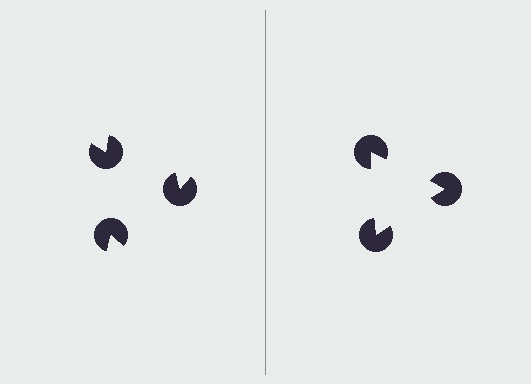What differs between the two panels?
The pac-man discs are positioned identically on both sides; only the wedge orientations differ. On the right they align to a triangle; on the left they are misaligned.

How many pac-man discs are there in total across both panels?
6 — 3 on each side.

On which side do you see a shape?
An illusory triangle appears on the right side. On the left side the wedge cuts are rotated, so no coherent shape forms.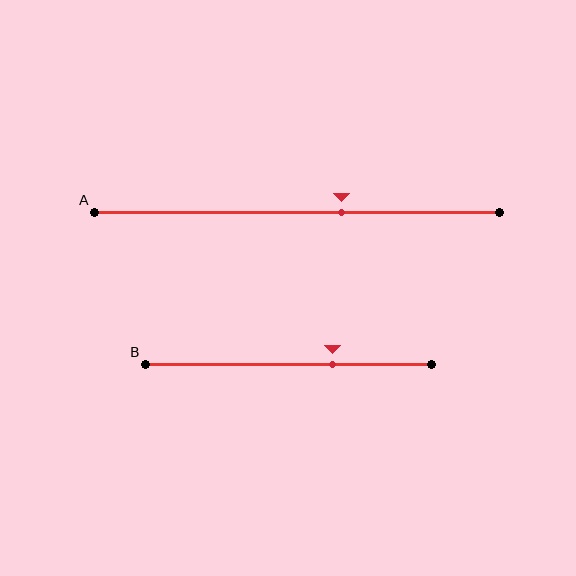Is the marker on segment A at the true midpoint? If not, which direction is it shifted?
No, the marker on segment A is shifted to the right by about 11% of the segment length.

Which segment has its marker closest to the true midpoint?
Segment A has its marker closest to the true midpoint.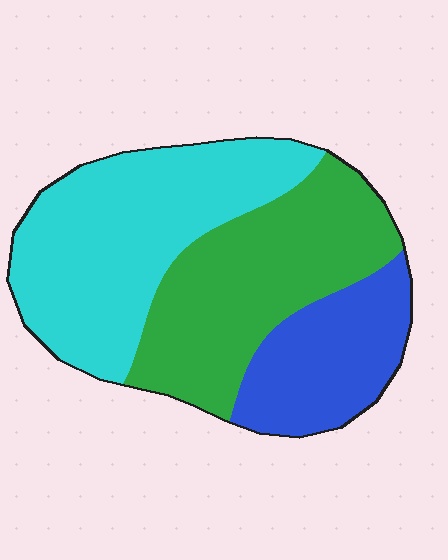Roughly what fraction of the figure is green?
Green covers roughly 35% of the figure.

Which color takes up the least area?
Blue, at roughly 20%.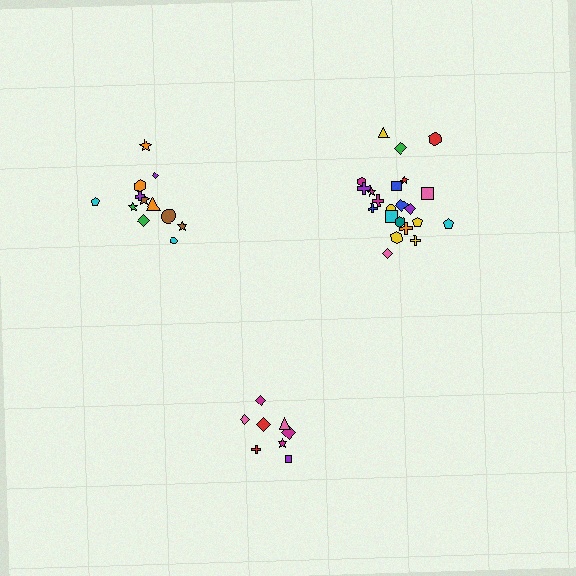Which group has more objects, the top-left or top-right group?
The top-right group.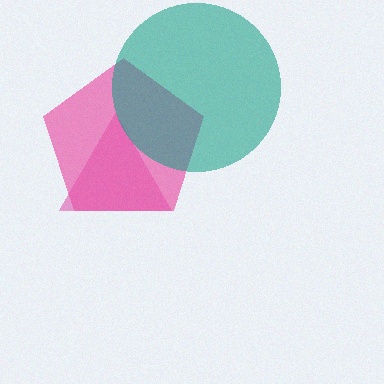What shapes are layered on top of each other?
The layered shapes are: a magenta triangle, a pink pentagon, a teal circle.